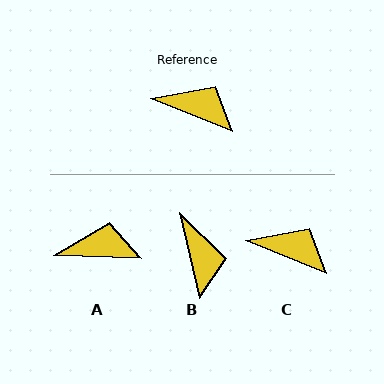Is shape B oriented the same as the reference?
No, it is off by about 55 degrees.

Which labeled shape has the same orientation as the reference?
C.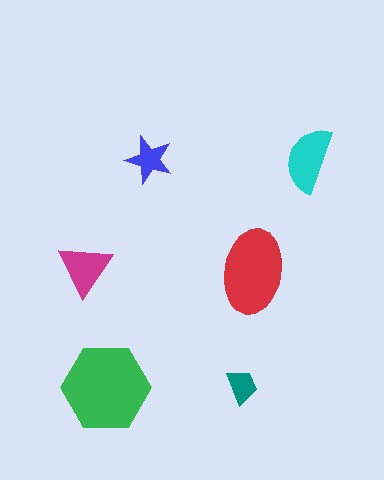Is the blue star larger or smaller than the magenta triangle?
Smaller.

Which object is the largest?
The green hexagon.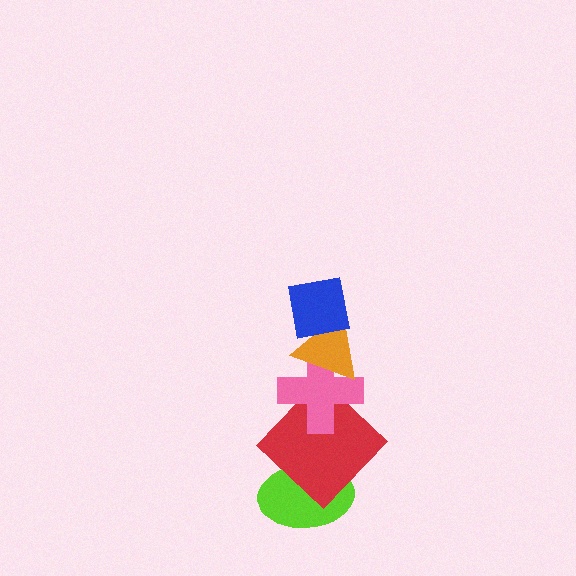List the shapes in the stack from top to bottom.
From top to bottom: the blue square, the orange triangle, the pink cross, the red diamond, the lime ellipse.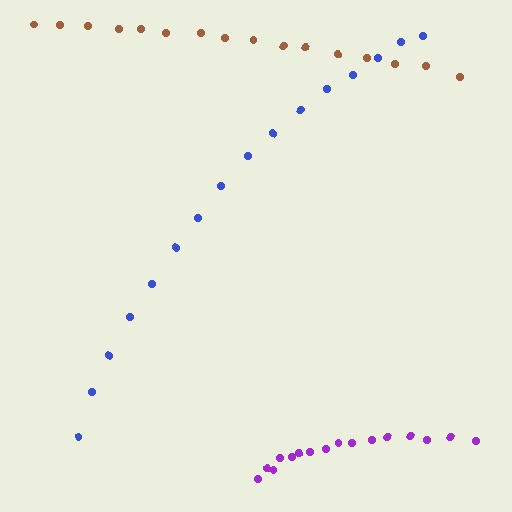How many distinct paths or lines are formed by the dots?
There are 3 distinct paths.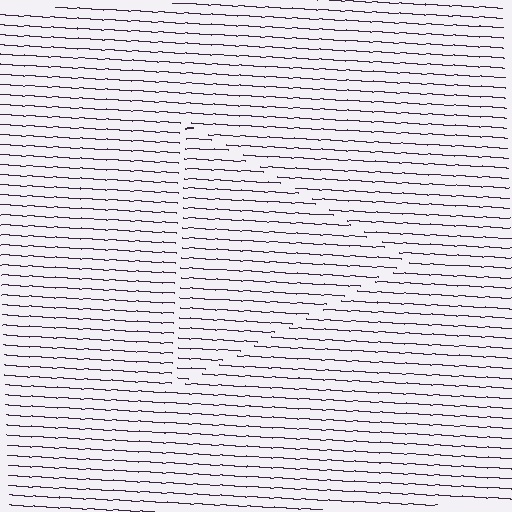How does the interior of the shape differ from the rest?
The interior of the shape contains the same grating, shifted by half a period — the contour is defined by the phase discontinuity where line-ends from the inner and outer gratings abut.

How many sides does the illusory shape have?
3 sides — the line-ends trace a triangle.